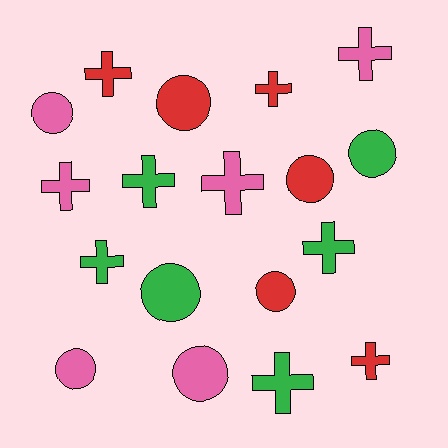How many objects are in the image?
There are 18 objects.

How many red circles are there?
There are 3 red circles.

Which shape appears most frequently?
Cross, with 10 objects.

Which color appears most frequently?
Red, with 6 objects.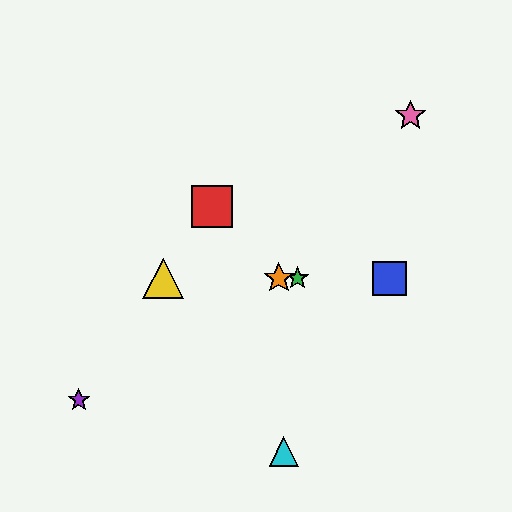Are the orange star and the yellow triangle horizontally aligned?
Yes, both are at y≈278.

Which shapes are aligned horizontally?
The blue square, the green star, the yellow triangle, the orange star are aligned horizontally.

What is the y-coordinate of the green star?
The green star is at y≈278.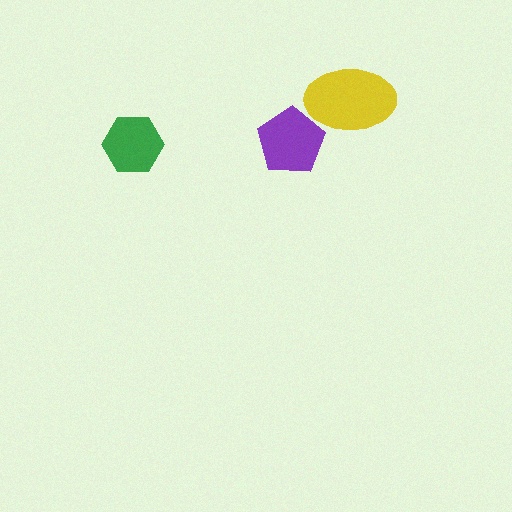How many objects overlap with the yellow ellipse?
1 object overlaps with the yellow ellipse.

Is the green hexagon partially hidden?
No, no other shape covers it.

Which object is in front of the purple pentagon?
The yellow ellipse is in front of the purple pentagon.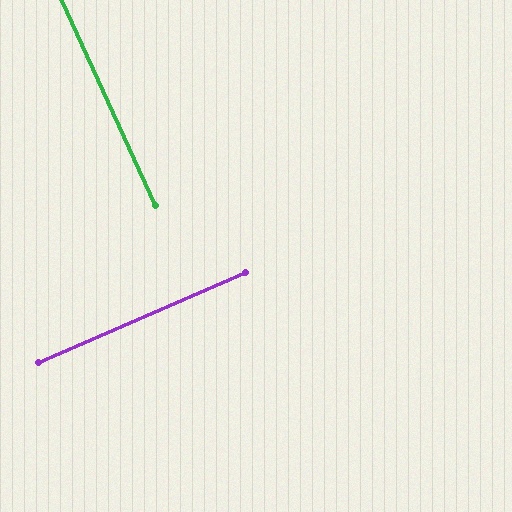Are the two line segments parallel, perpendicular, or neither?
Perpendicular — they meet at approximately 89°.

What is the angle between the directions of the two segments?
Approximately 89 degrees.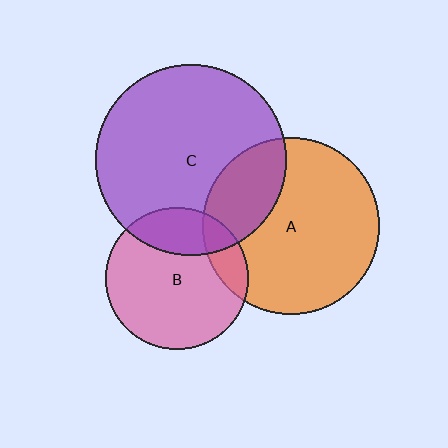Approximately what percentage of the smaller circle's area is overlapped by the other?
Approximately 25%.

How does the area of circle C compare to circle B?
Approximately 1.8 times.